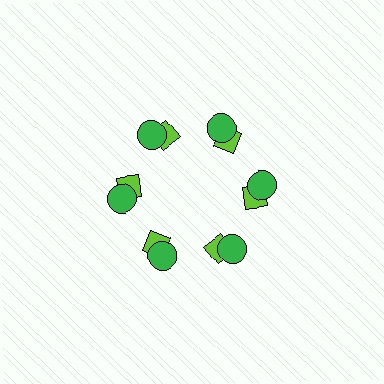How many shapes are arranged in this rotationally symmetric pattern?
There are 12 shapes, arranged in 6 groups of 2.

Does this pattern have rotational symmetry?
Yes, this pattern has 6-fold rotational symmetry. It looks the same after rotating 60 degrees around the center.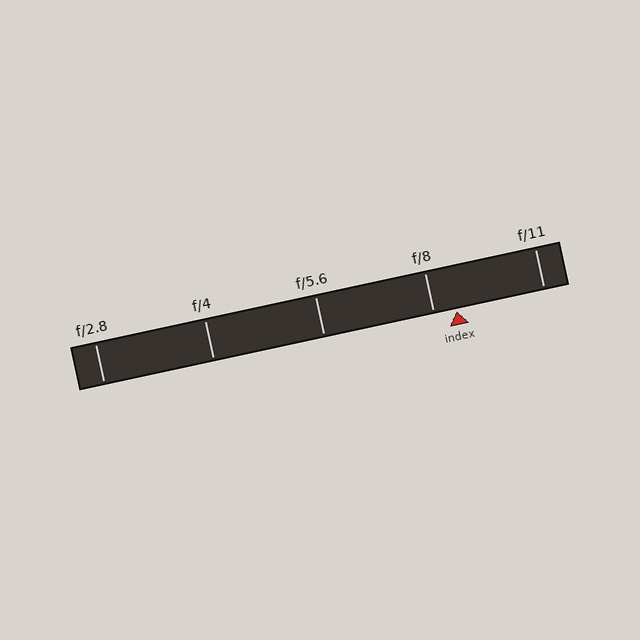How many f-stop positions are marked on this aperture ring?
There are 5 f-stop positions marked.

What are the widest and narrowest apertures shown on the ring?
The widest aperture shown is f/2.8 and the narrowest is f/11.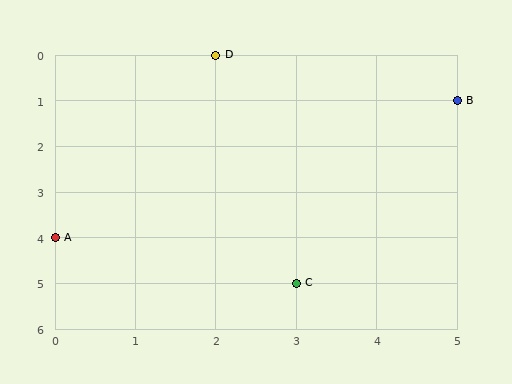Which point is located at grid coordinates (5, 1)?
Point B is at (5, 1).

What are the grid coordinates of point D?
Point D is at grid coordinates (2, 0).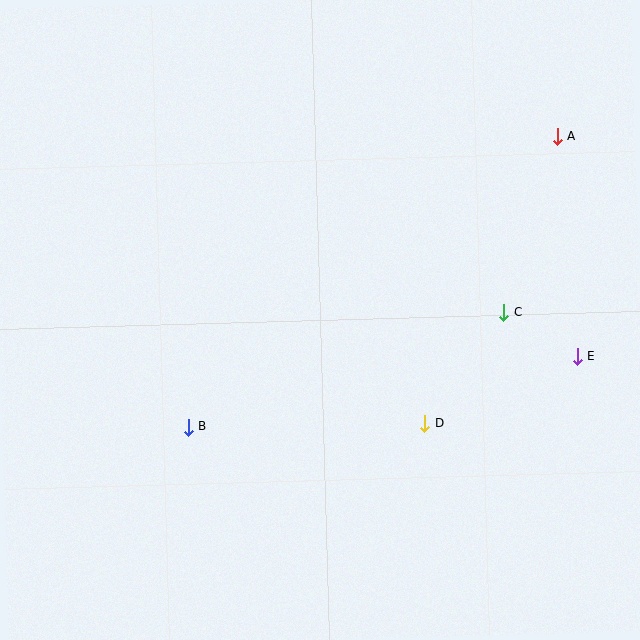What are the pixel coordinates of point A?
Point A is at (557, 136).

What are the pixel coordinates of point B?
Point B is at (188, 427).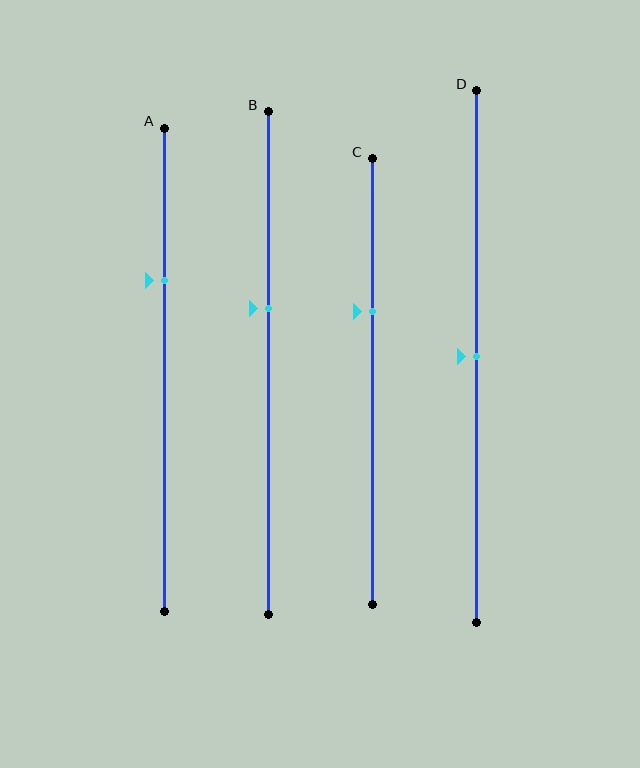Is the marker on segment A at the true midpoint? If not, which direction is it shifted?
No, the marker on segment A is shifted upward by about 18% of the segment length.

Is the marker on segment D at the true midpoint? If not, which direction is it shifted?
Yes, the marker on segment D is at the true midpoint.